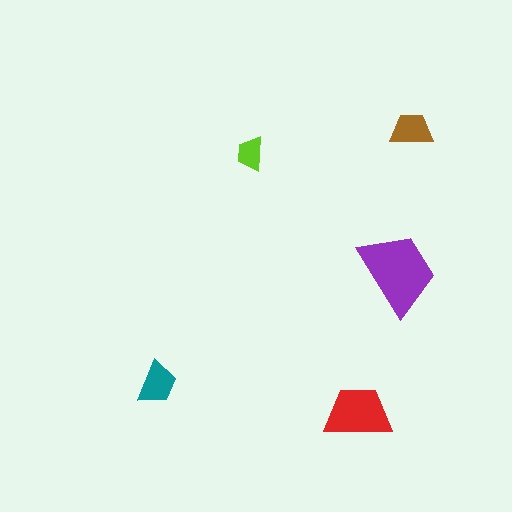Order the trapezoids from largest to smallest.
the purple one, the red one, the teal one, the brown one, the lime one.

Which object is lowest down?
The red trapezoid is bottommost.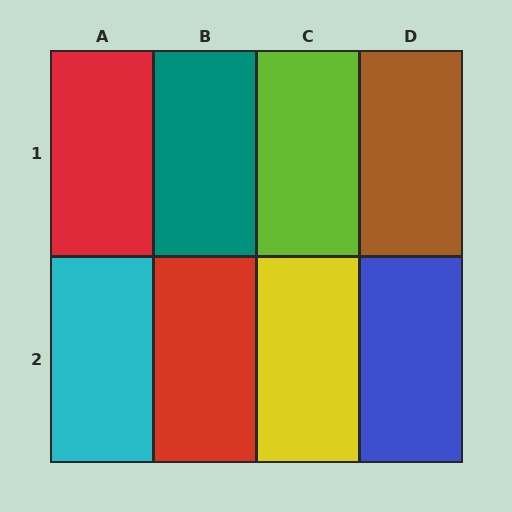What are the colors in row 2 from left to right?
Cyan, red, yellow, blue.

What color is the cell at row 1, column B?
Teal.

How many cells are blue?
1 cell is blue.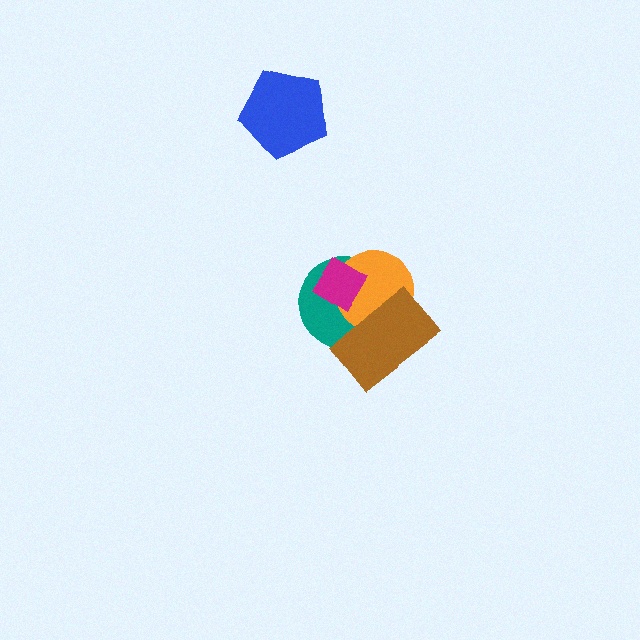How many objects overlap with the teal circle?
3 objects overlap with the teal circle.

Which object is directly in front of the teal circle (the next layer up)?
The orange circle is directly in front of the teal circle.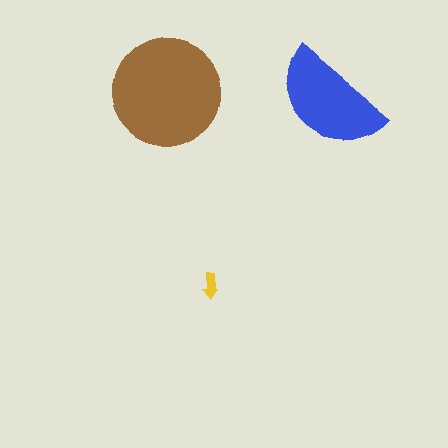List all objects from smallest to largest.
The yellow arrow, the blue semicircle, the brown circle.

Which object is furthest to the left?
The brown circle is leftmost.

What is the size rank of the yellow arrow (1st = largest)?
3rd.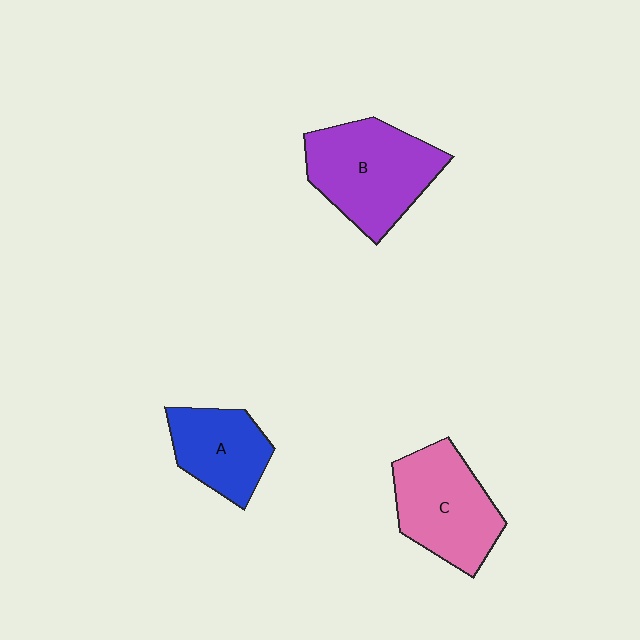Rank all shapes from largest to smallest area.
From largest to smallest: B (purple), C (pink), A (blue).